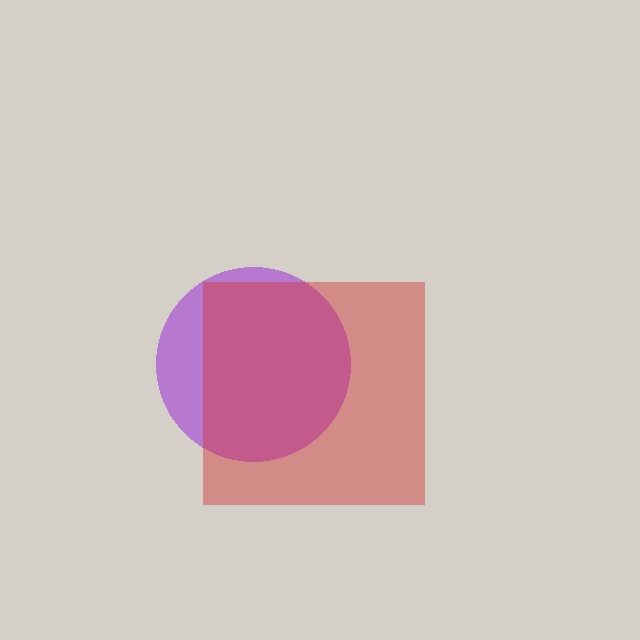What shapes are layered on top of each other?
The layered shapes are: a purple circle, a red square.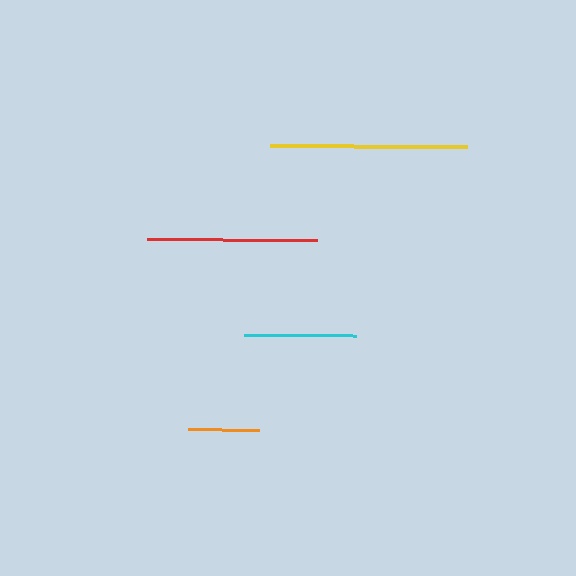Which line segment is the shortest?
The orange line is the shortest at approximately 71 pixels.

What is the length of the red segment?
The red segment is approximately 170 pixels long.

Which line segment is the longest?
The yellow line is the longest at approximately 198 pixels.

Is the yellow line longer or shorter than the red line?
The yellow line is longer than the red line.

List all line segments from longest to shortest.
From longest to shortest: yellow, red, cyan, orange.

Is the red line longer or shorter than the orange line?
The red line is longer than the orange line.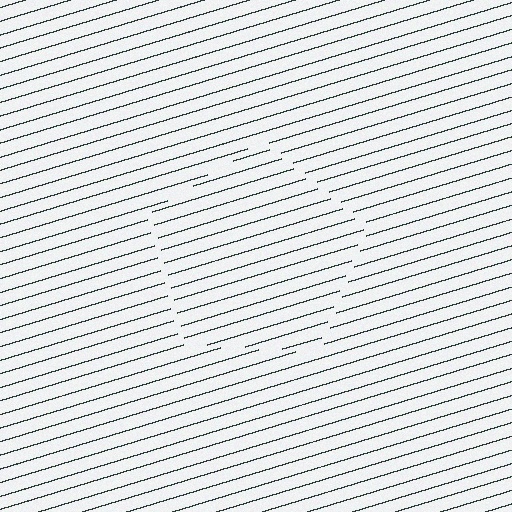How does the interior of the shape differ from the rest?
The interior of the shape contains the same grating, shifted by half a period — the contour is defined by the phase discontinuity where line-ends from the inner and outer gratings abut.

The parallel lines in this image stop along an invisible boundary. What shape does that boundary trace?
An illusory pentagon. The interior of the shape contains the same grating, shifted by half a period — the contour is defined by the phase discontinuity where line-ends from the inner and outer gratings abut.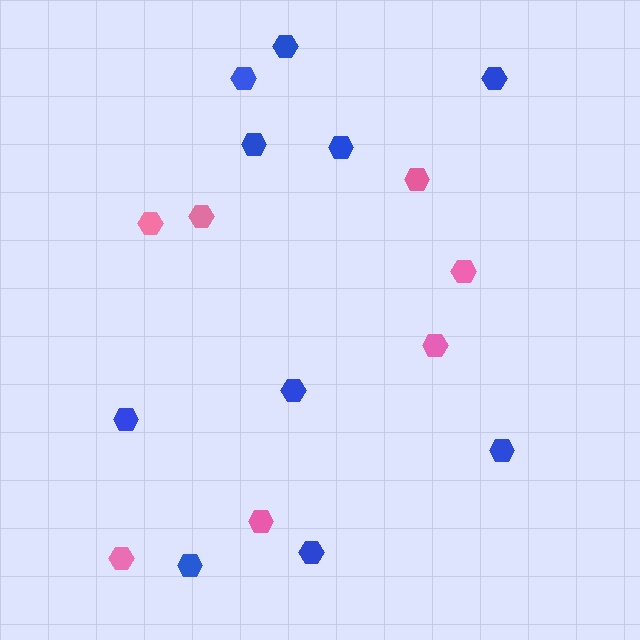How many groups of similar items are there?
There are 2 groups: one group of pink hexagons (7) and one group of blue hexagons (10).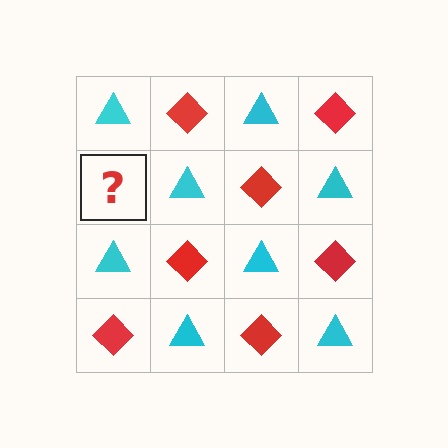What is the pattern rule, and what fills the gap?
The rule is that it alternates cyan triangle and red diamond in a checkerboard pattern. The gap should be filled with a red diamond.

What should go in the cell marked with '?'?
The missing cell should contain a red diamond.